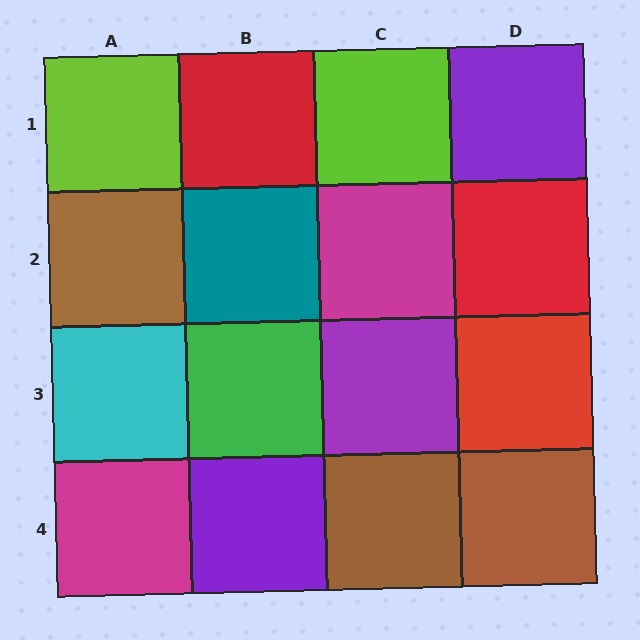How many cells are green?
1 cell is green.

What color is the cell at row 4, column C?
Brown.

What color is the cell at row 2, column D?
Red.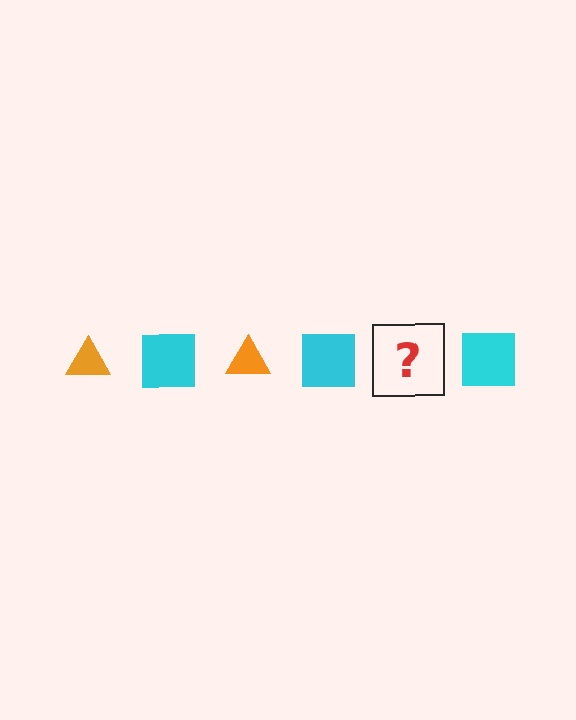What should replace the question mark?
The question mark should be replaced with an orange triangle.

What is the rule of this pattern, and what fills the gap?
The rule is that the pattern alternates between orange triangle and cyan square. The gap should be filled with an orange triangle.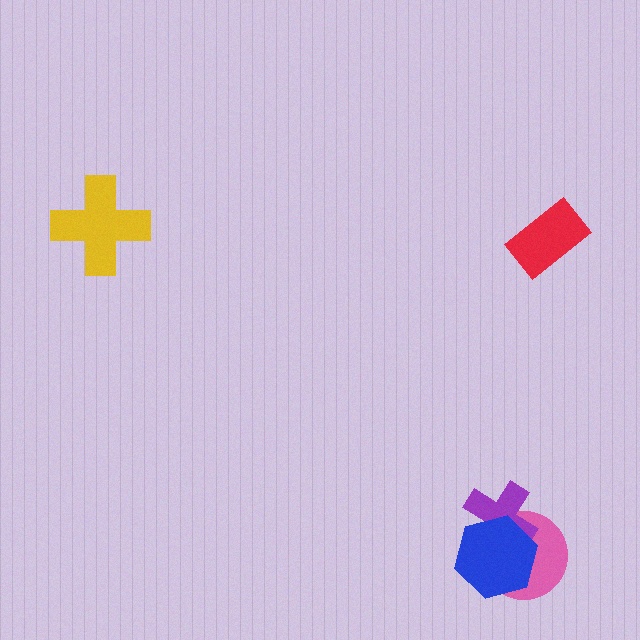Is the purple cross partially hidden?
Yes, it is partially covered by another shape.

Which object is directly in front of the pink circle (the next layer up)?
The purple cross is directly in front of the pink circle.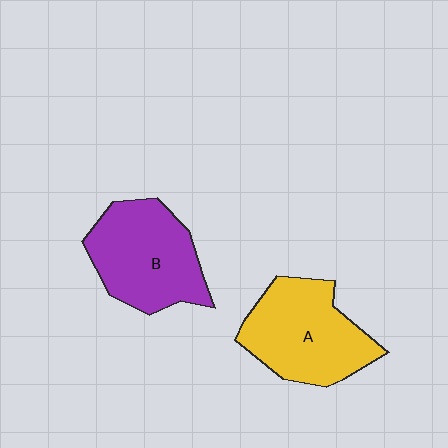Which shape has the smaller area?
Shape B (purple).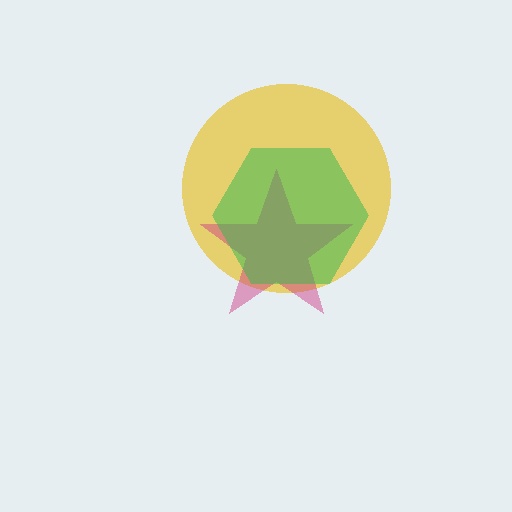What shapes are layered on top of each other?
The layered shapes are: a yellow circle, a magenta star, a green hexagon.